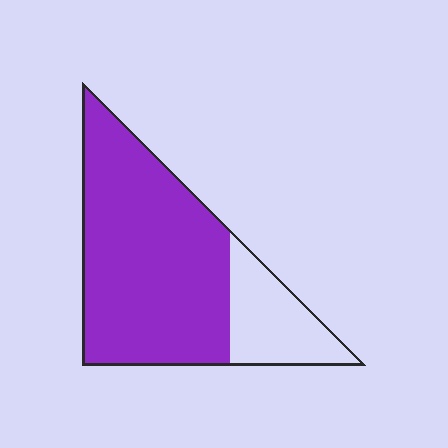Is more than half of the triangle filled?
Yes.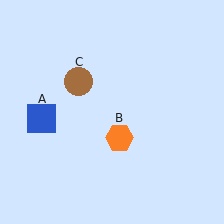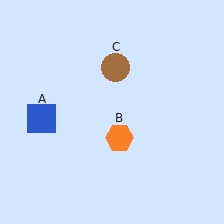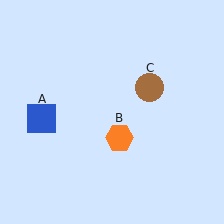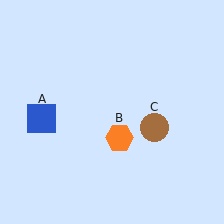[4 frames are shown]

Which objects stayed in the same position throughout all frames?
Blue square (object A) and orange hexagon (object B) remained stationary.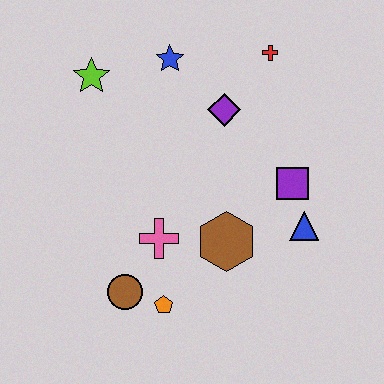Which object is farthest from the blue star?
The orange pentagon is farthest from the blue star.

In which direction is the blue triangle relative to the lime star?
The blue triangle is to the right of the lime star.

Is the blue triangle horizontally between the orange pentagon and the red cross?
No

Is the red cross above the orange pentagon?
Yes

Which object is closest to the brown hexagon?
The pink cross is closest to the brown hexagon.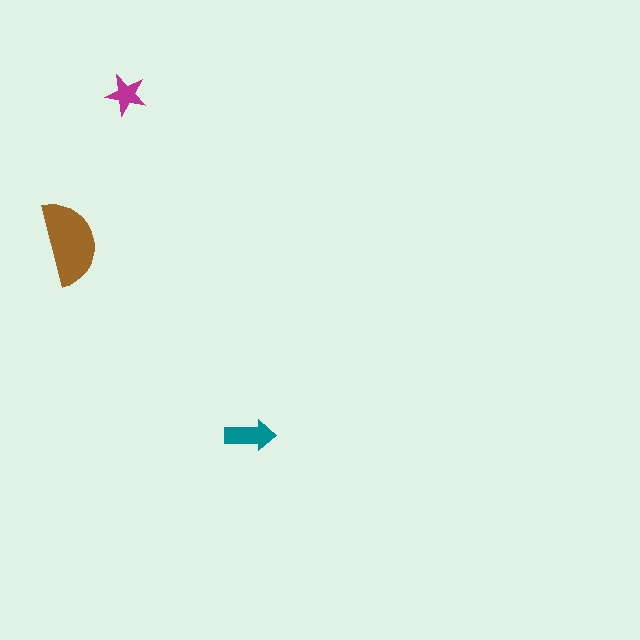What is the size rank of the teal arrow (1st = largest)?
2nd.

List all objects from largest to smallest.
The brown semicircle, the teal arrow, the magenta star.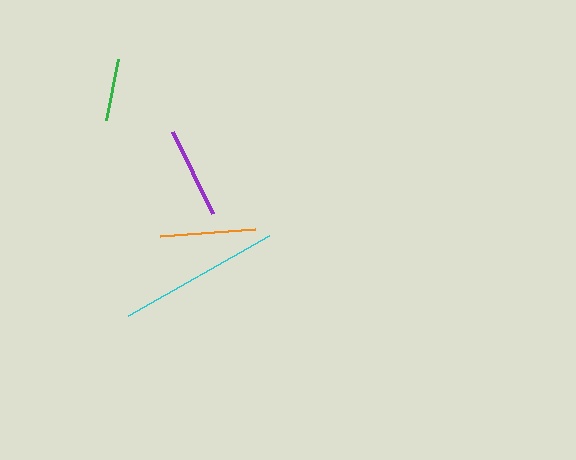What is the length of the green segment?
The green segment is approximately 63 pixels long.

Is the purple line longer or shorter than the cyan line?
The cyan line is longer than the purple line.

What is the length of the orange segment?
The orange segment is approximately 95 pixels long.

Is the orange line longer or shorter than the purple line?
The orange line is longer than the purple line.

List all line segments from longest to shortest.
From longest to shortest: cyan, orange, purple, green.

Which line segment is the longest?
The cyan line is the longest at approximately 162 pixels.